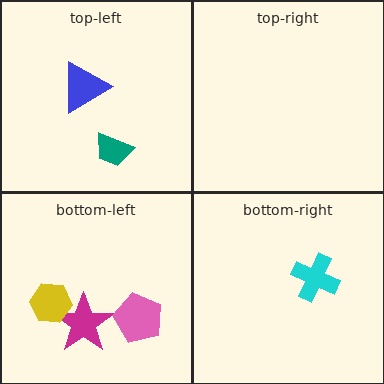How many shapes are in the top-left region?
2.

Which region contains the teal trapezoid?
The top-left region.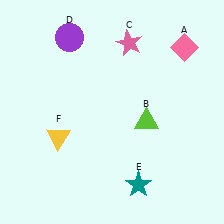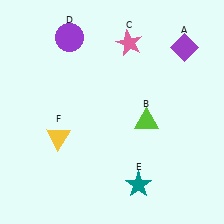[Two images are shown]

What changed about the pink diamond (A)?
In Image 1, A is pink. In Image 2, it changed to purple.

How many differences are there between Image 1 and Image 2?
There is 1 difference between the two images.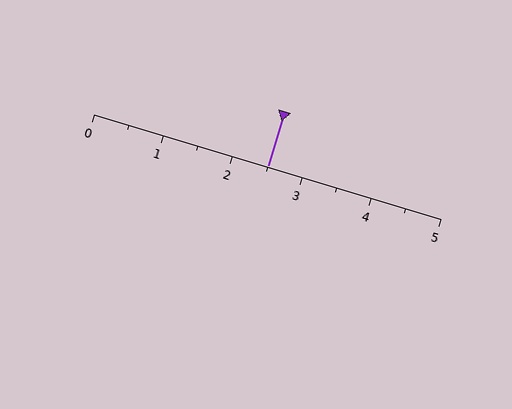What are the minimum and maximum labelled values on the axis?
The axis runs from 0 to 5.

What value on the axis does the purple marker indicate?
The marker indicates approximately 2.5.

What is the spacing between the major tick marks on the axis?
The major ticks are spaced 1 apart.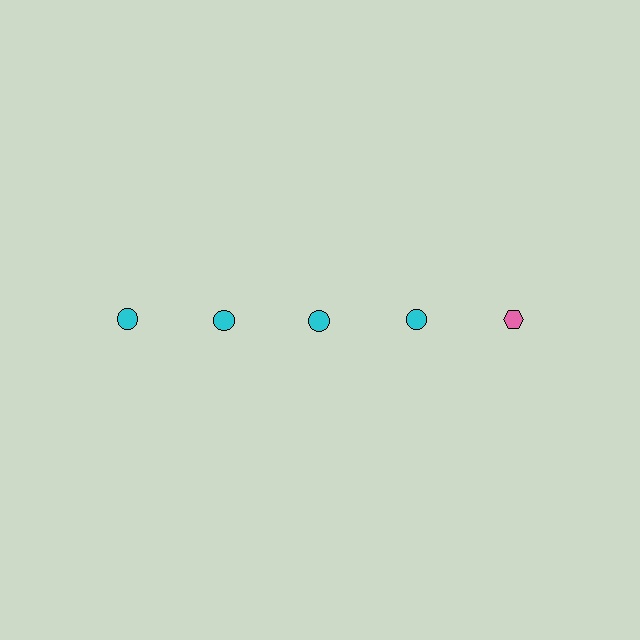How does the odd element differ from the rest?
It differs in both color (pink instead of cyan) and shape (hexagon instead of circle).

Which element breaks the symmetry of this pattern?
The pink hexagon in the top row, rightmost column breaks the symmetry. All other shapes are cyan circles.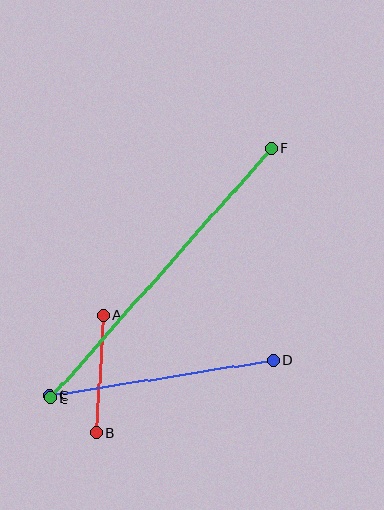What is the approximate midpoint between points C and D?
The midpoint is at approximately (161, 378) pixels.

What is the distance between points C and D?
The distance is approximately 226 pixels.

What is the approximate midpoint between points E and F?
The midpoint is at approximately (161, 273) pixels.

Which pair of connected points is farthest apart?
Points E and F are farthest apart.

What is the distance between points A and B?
The distance is approximately 118 pixels.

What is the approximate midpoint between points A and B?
The midpoint is at approximately (100, 374) pixels.